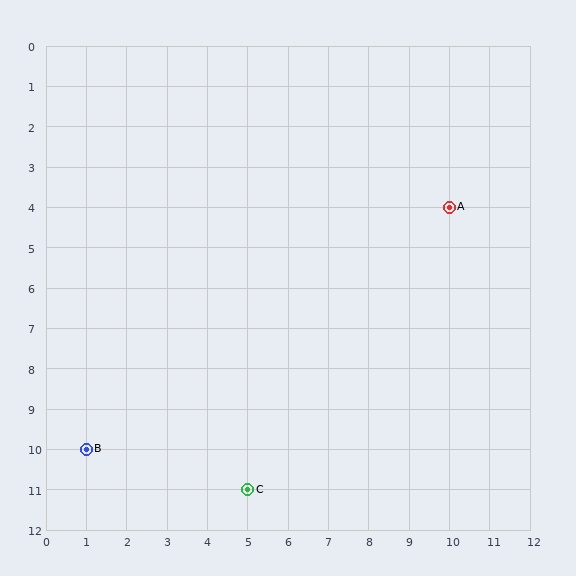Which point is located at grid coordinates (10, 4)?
Point A is at (10, 4).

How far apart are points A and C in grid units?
Points A and C are 5 columns and 7 rows apart (about 8.6 grid units diagonally).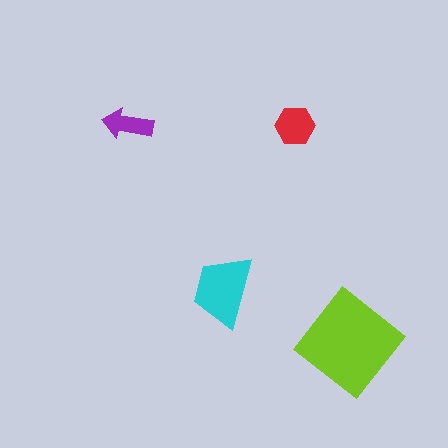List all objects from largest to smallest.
The lime diamond, the cyan trapezoid, the red hexagon, the purple arrow.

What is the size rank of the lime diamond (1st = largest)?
1st.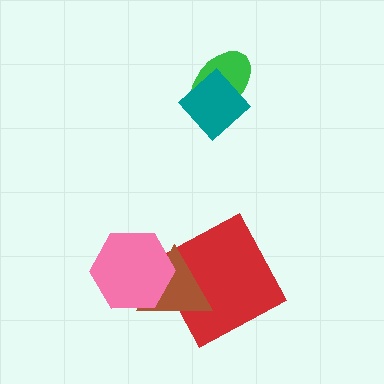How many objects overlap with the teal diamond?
1 object overlaps with the teal diamond.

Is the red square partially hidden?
Yes, it is partially covered by another shape.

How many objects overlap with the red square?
1 object overlaps with the red square.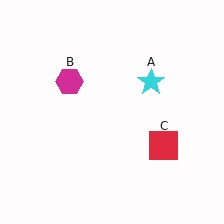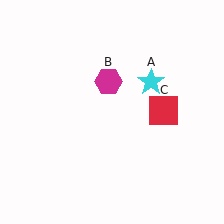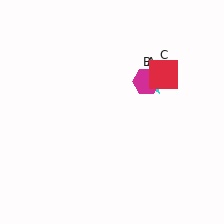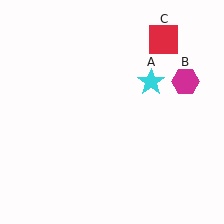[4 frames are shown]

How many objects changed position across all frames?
2 objects changed position: magenta hexagon (object B), red square (object C).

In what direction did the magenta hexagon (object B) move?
The magenta hexagon (object B) moved right.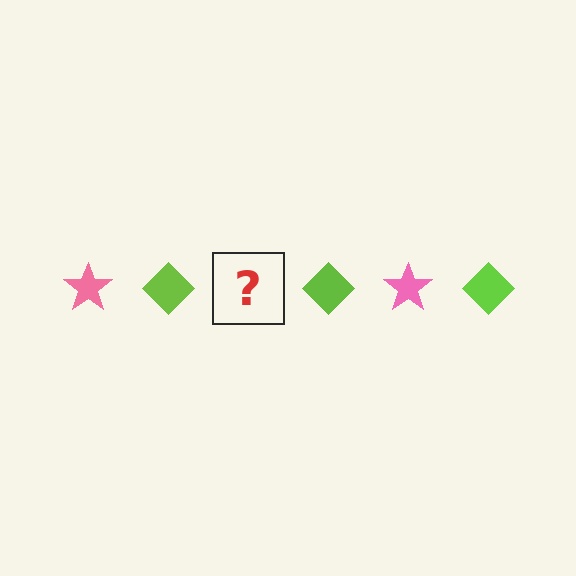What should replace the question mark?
The question mark should be replaced with a pink star.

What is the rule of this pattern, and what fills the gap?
The rule is that the pattern alternates between pink star and lime diamond. The gap should be filled with a pink star.